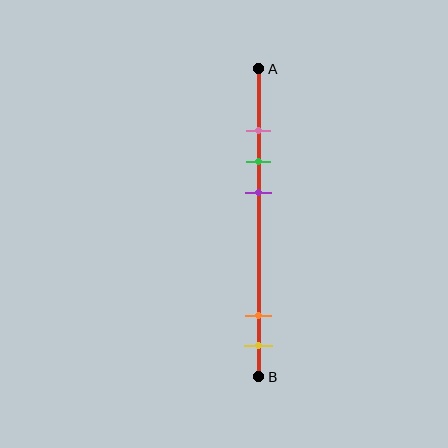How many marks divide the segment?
There are 5 marks dividing the segment.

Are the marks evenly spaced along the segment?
No, the marks are not evenly spaced.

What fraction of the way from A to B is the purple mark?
The purple mark is approximately 40% (0.4) of the way from A to B.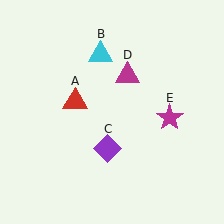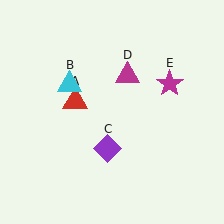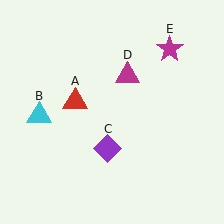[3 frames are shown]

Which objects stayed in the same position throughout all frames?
Red triangle (object A) and purple diamond (object C) and magenta triangle (object D) remained stationary.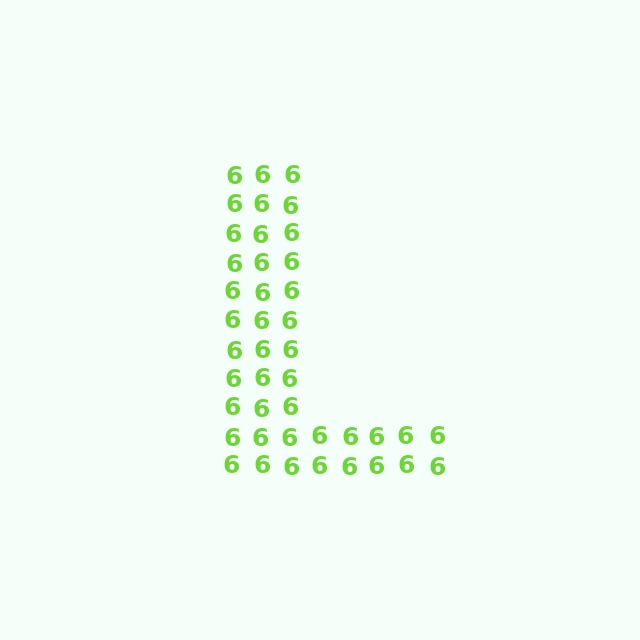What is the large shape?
The large shape is the letter L.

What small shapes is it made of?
It is made of small digit 6's.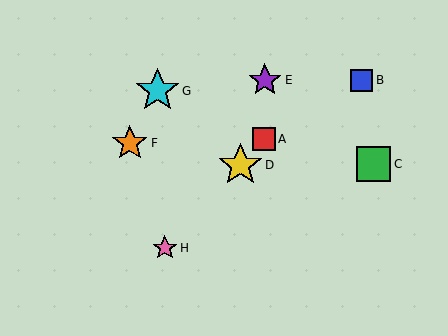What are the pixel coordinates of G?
Object G is at (157, 91).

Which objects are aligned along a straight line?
Objects A, D, H are aligned along a straight line.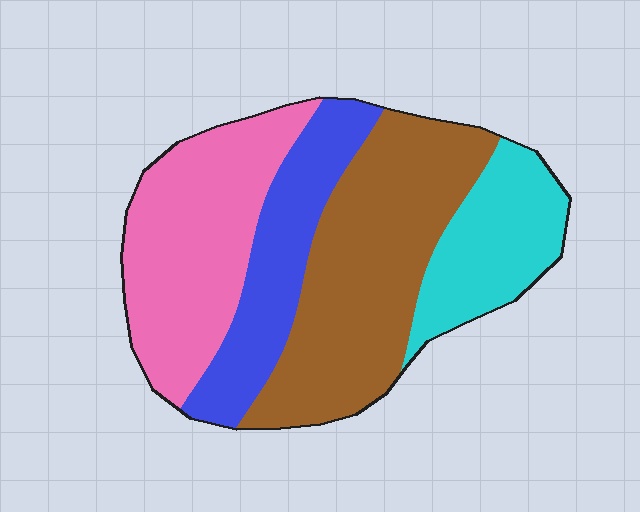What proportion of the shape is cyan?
Cyan covers about 15% of the shape.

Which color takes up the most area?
Brown, at roughly 35%.